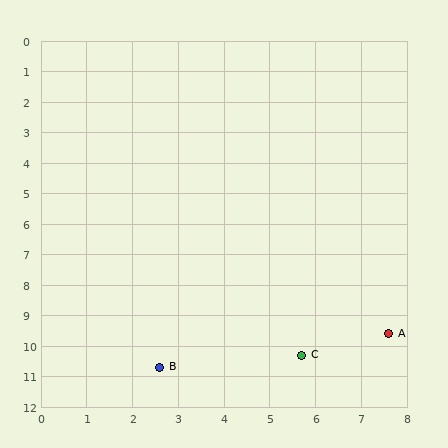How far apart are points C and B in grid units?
Points C and B are about 3.1 grid units apart.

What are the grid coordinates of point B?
Point B is at approximately (2.6, 10.7).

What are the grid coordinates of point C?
Point C is at approximately (5.7, 10.3).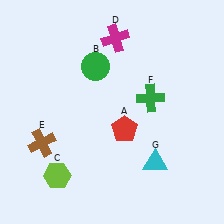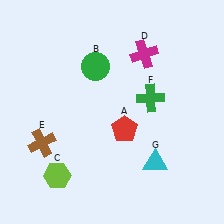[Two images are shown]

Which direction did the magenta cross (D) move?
The magenta cross (D) moved right.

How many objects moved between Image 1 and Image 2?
1 object moved between the two images.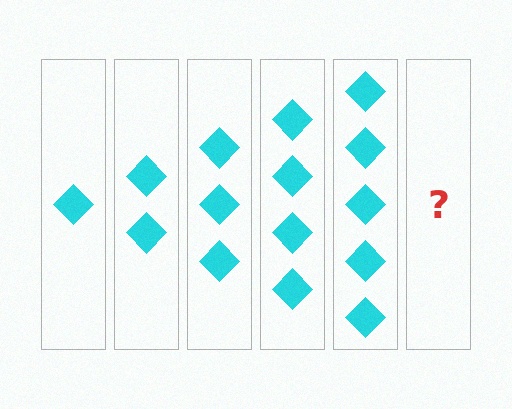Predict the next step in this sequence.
The next step is 6 diamonds.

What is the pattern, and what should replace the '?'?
The pattern is that each step adds one more diamond. The '?' should be 6 diamonds.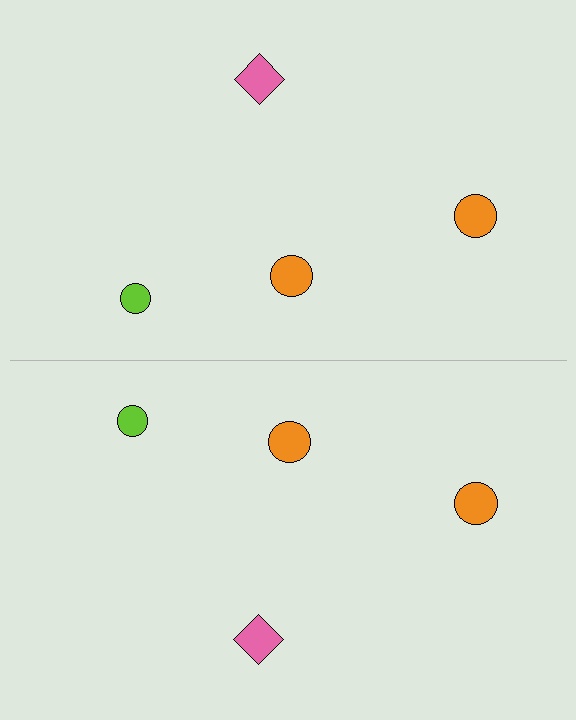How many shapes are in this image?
There are 8 shapes in this image.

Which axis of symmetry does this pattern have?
The pattern has a horizontal axis of symmetry running through the center of the image.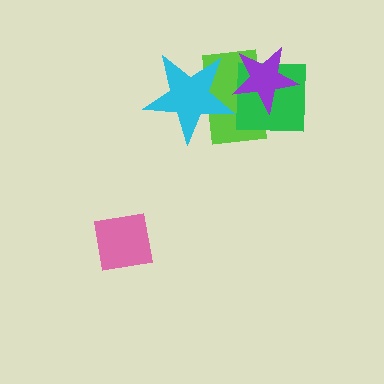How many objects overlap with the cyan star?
2 objects overlap with the cyan star.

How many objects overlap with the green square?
3 objects overlap with the green square.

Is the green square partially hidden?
Yes, it is partially covered by another shape.